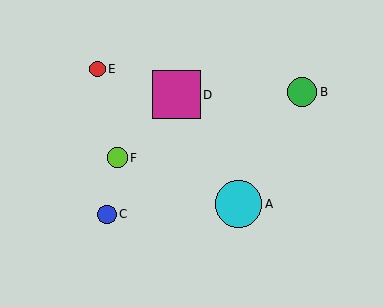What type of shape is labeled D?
Shape D is a magenta square.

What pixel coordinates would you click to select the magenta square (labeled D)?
Click at (176, 95) to select the magenta square D.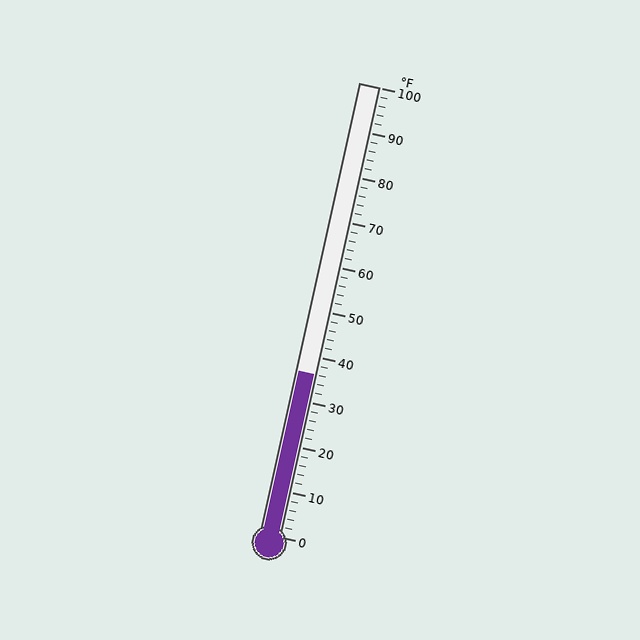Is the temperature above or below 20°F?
The temperature is above 20°F.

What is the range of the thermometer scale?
The thermometer scale ranges from 0°F to 100°F.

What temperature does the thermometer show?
The thermometer shows approximately 36°F.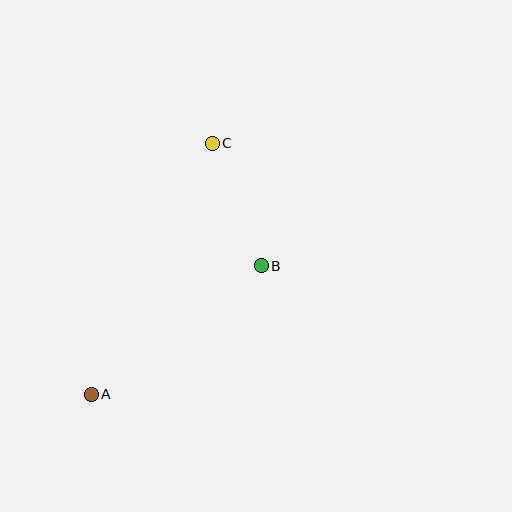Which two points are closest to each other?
Points B and C are closest to each other.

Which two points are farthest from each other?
Points A and C are farthest from each other.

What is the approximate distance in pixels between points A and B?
The distance between A and B is approximately 213 pixels.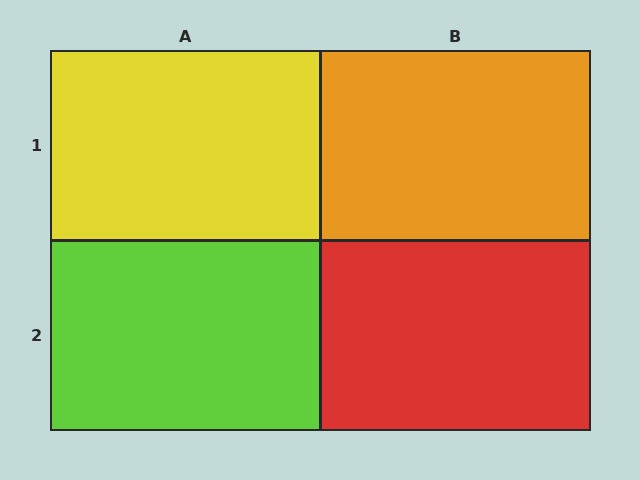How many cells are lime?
1 cell is lime.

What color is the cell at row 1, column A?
Yellow.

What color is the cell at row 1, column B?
Orange.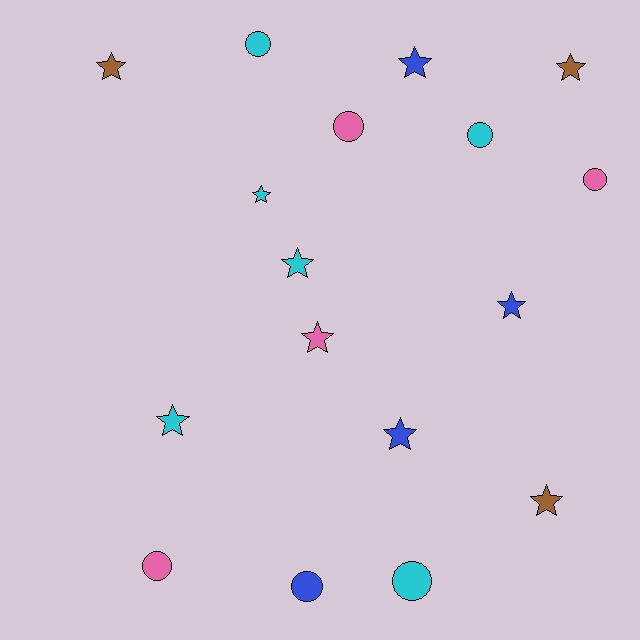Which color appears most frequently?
Cyan, with 6 objects.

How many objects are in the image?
There are 17 objects.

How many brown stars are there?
There are 3 brown stars.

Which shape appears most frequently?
Star, with 10 objects.